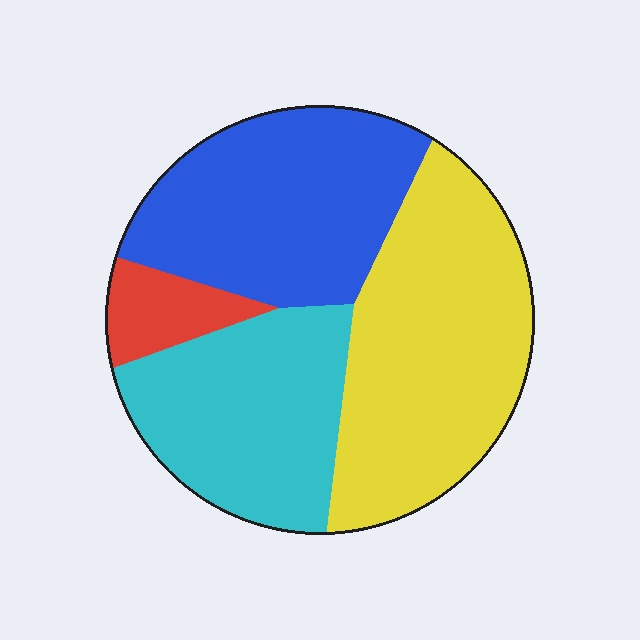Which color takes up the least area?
Red, at roughly 5%.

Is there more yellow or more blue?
Yellow.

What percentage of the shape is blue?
Blue covers about 30% of the shape.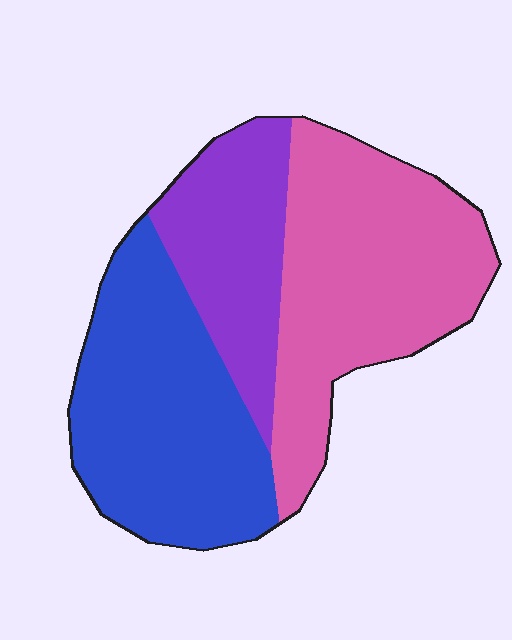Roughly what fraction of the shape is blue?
Blue takes up about three eighths (3/8) of the shape.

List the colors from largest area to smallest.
From largest to smallest: pink, blue, purple.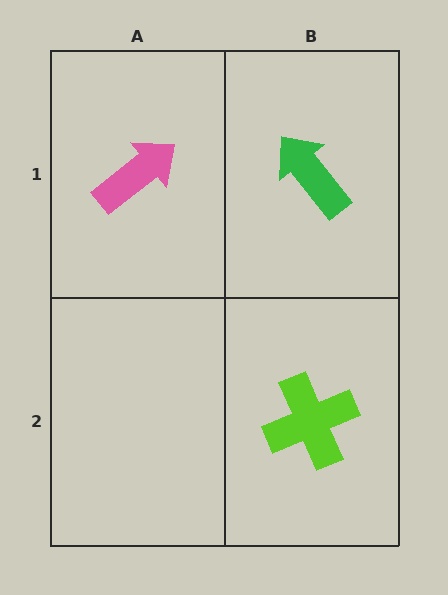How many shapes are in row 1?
2 shapes.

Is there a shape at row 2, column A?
No, that cell is empty.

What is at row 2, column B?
A lime cross.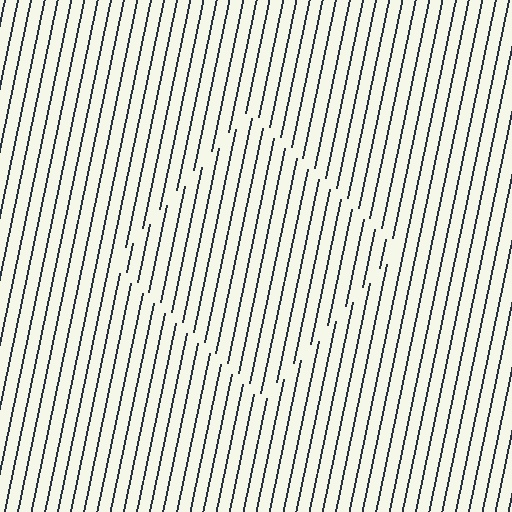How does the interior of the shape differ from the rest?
The interior of the shape contains the same grating, shifted by half a period — the contour is defined by the phase discontinuity where line-ends from the inner and outer gratings abut.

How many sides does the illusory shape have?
4 sides — the line-ends trace a square.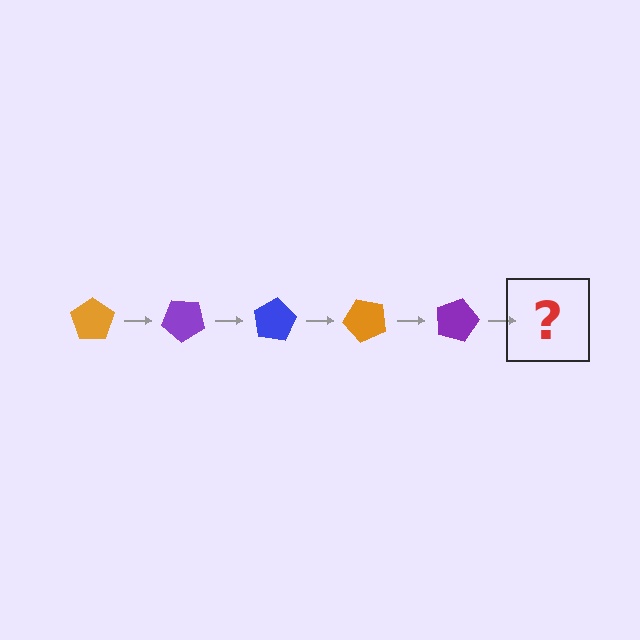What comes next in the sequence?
The next element should be a blue pentagon, rotated 200 degrees from the start.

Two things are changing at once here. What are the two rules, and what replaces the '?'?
The two rules are that it rotates 40 degrees each step and the color cycles through orange, purple, and blue. The '?' should be a blue pentagon, rotated 200 degrees from the start.